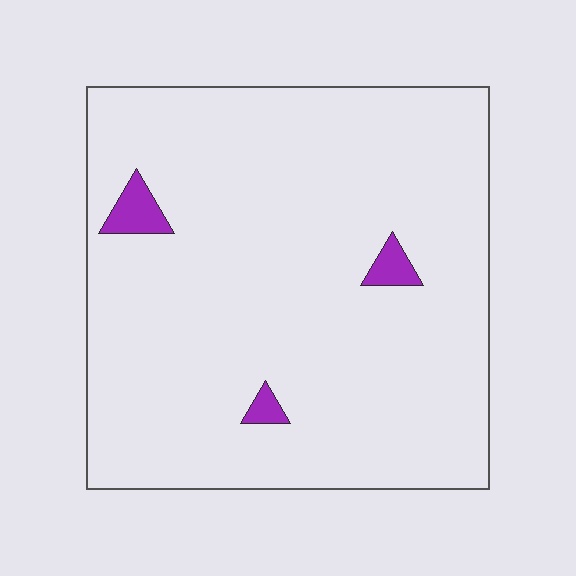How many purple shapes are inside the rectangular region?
3.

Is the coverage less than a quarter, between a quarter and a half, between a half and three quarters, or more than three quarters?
Less than a quarter.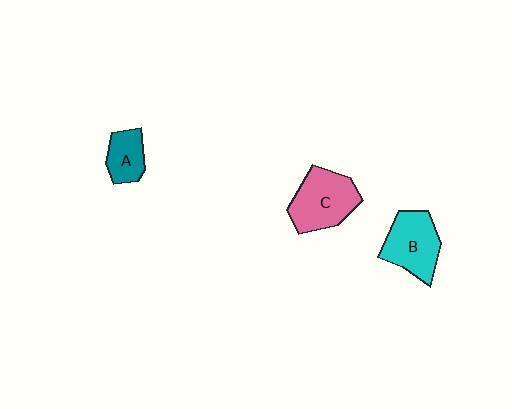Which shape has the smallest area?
Shape A (teal).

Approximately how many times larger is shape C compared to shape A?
Approximately 1.8 times.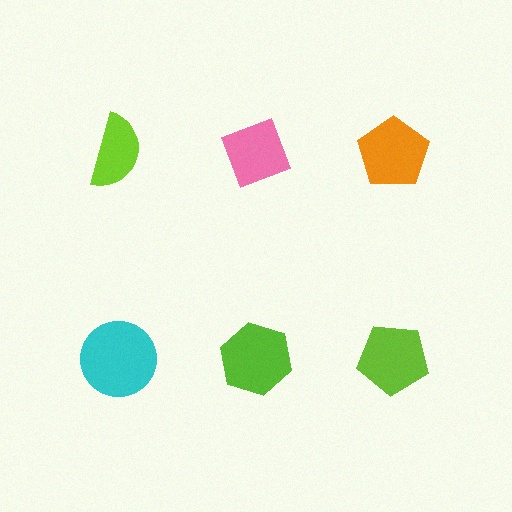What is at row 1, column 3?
An orange pentagon.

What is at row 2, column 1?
A cyan circle.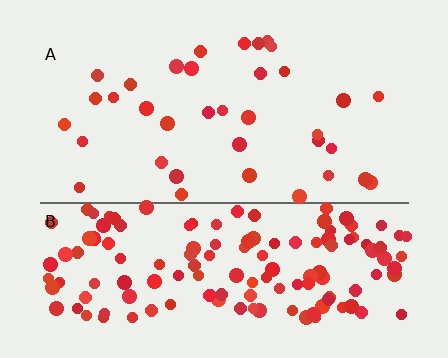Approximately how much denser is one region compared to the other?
Approximately 4.1× — region B over region A.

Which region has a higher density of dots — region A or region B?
B (the bottom).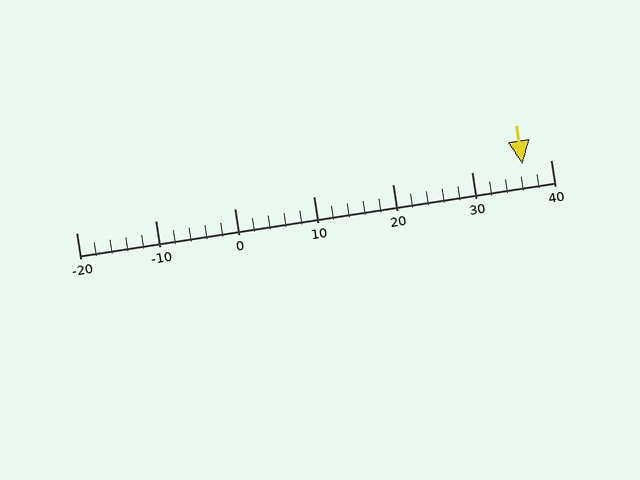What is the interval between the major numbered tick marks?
The major tick marks are spaced 10 units apart.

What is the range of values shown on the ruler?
The ruler shows values from -20 to 40.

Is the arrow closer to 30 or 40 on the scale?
The arrow is closer to 40.